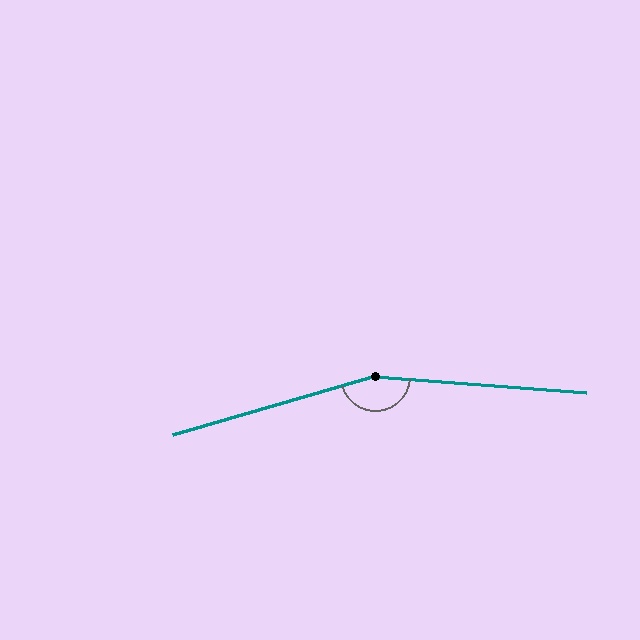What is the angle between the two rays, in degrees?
Approximately 159 degrees.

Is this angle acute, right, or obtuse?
It is obtuse.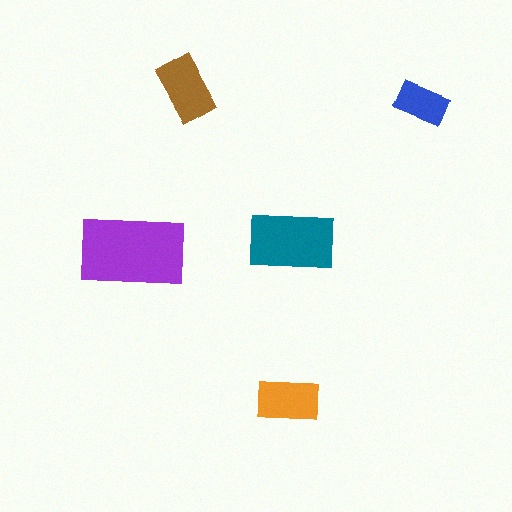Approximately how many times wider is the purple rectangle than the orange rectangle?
About 1.5 times wider.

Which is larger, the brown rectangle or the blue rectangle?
The brown one.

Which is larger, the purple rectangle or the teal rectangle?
The purple one.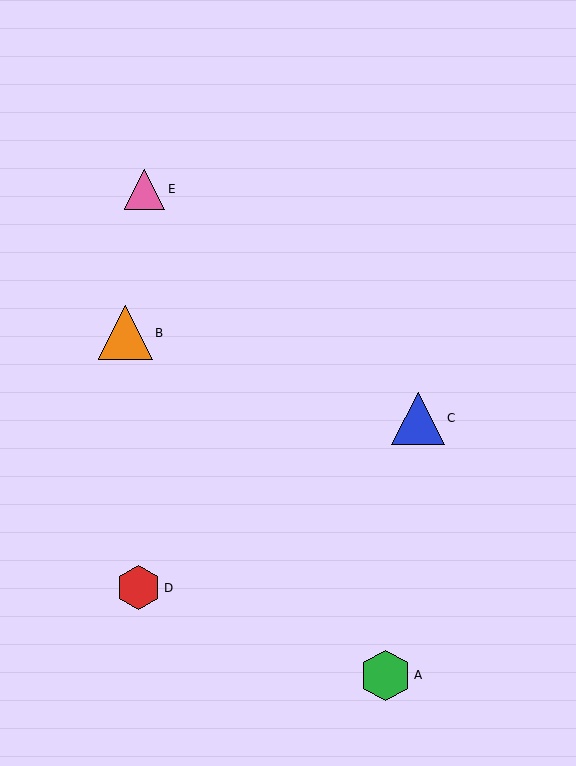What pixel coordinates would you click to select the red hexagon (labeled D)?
Click at (139, 588) to select the red hexagon D.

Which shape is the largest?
The orange triangle (labeled B) is the largest.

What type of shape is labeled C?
Shape C is a blue triangle.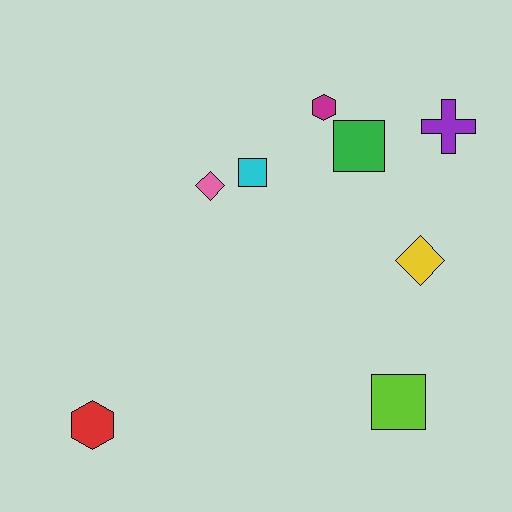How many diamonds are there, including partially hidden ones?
There are 2 diamonds.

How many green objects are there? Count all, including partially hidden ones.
There is 1 green object.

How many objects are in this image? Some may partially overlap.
There are 8 objects.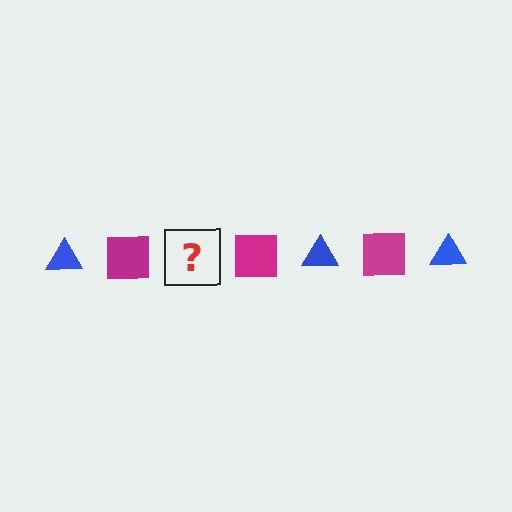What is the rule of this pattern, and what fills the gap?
The rule is that the pattern alternates between blue triangle and magenta square. The gap should be filled with a blue triangle.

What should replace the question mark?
The question mark should be replaced with a blue triangle.